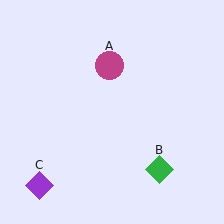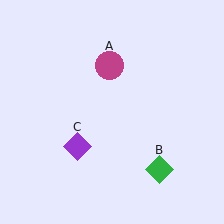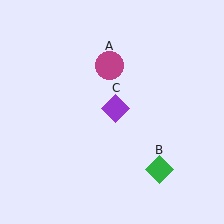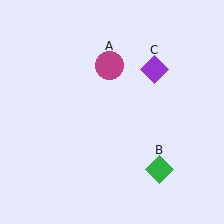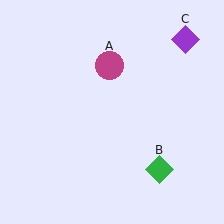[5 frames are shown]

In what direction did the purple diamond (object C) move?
The purple diamond (object C) moved up and to the right.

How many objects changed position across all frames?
1 object changed position: purple diamond (object C).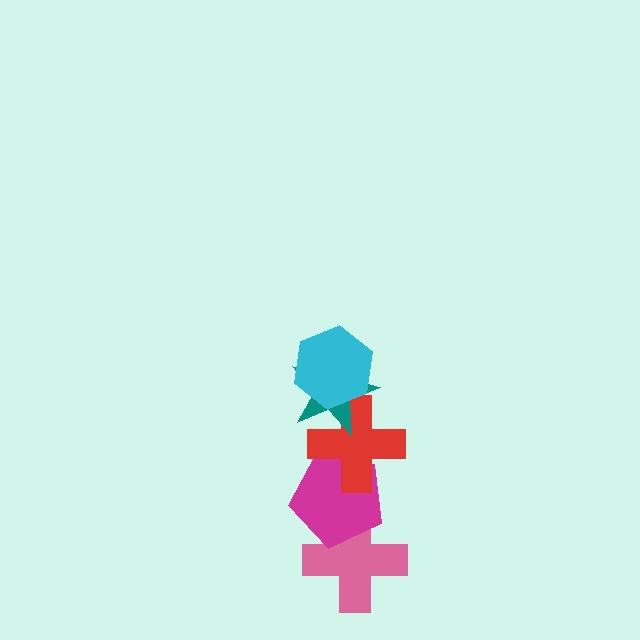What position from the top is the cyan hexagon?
The cyan hexagon is 1st from the top.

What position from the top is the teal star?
The teal star is 2nd from the top.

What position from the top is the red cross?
The red cross is 3rd from the top.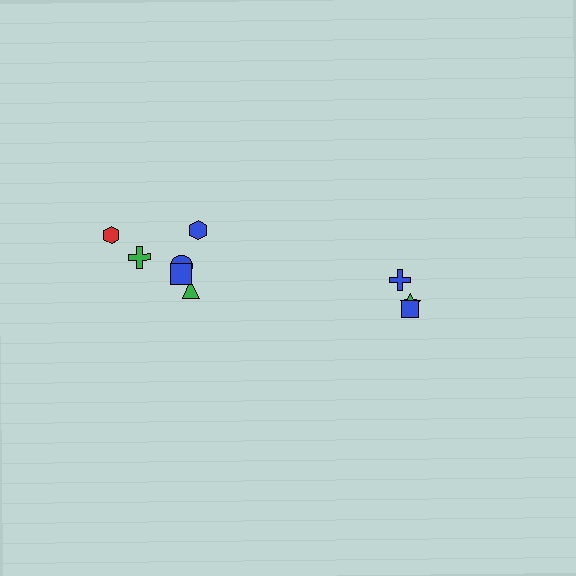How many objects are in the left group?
There are 6 objects.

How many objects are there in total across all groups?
There are 9 objects.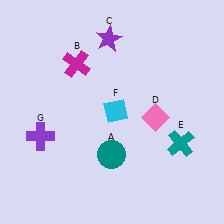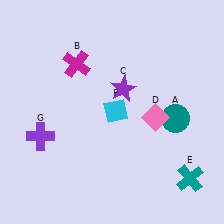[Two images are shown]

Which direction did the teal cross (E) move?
The teal cross (E) moved down.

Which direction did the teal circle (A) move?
The teal circle (A) moved right.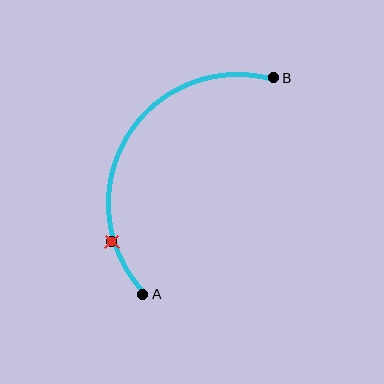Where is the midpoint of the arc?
The arc midpoint is the point on the curve farthest from the straight line joining A and B. It sits to the left of that line.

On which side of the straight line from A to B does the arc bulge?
The arc bulges to the left of the straight line connecting A and B.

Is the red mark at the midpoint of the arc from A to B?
No. The red mark lies on the arc but is closer to endpoint A. The arc midpoint would be at the point on the curve equidistant along the arc from both A and B.